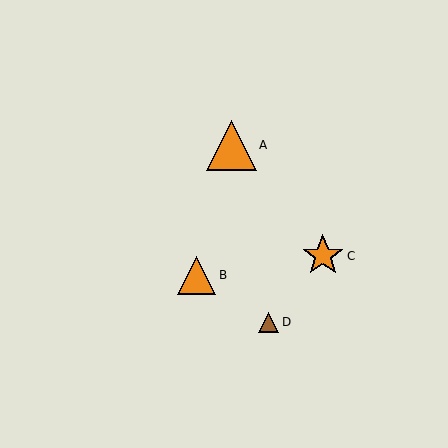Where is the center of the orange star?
The center of the orange star is at (323, 256).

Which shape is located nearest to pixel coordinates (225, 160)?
The orange triangle (labeled A) at (231, 146) is nearest to that location.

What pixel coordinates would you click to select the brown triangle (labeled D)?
Click at (269, 322) to select the brown triangle D.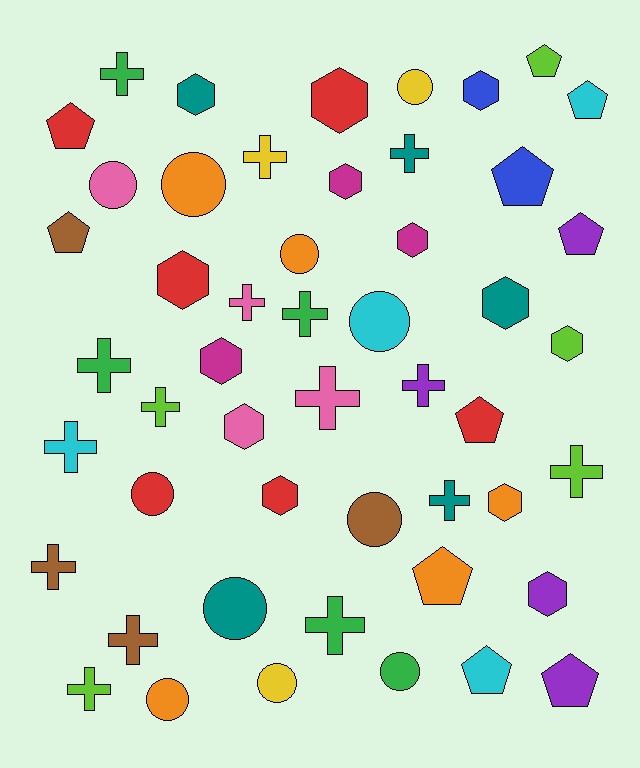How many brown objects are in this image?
There are 4 brown objects.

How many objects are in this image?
There are 50 objects.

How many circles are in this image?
There are 11 circles.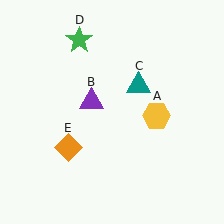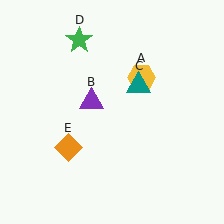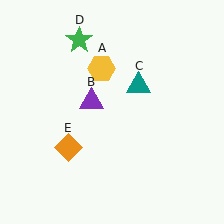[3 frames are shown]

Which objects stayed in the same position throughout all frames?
Purple triangle (object B) and teal triangle (object C) and green star (object D) and orange diamond (object E) remained stationary.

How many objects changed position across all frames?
1 object changed position: yellow hexagon (object A).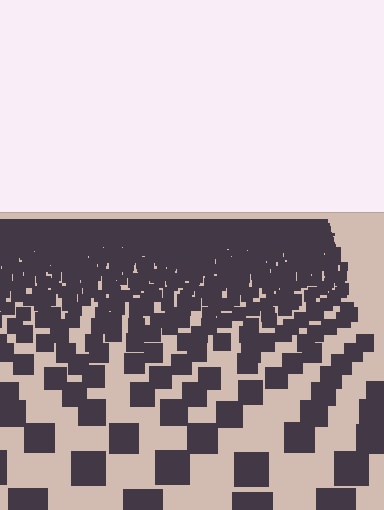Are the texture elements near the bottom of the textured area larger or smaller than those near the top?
Larger. Near the bottom, elements are closer to the viewer and appear at a bigger on-screen size.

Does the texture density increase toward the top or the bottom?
Density increases toward the top.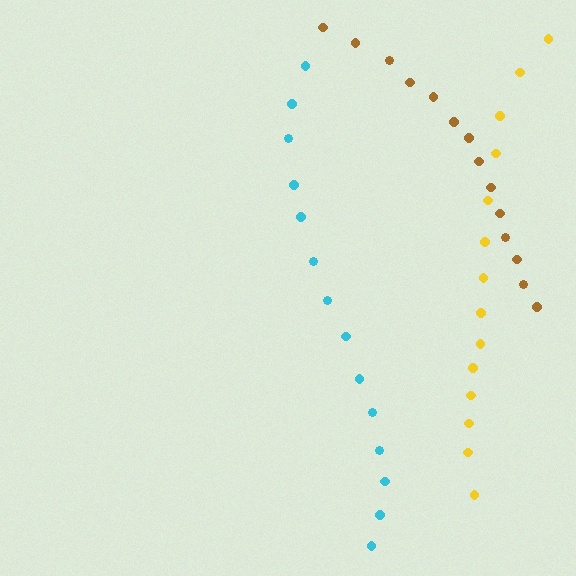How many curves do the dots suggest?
There are 3 distinct paths.